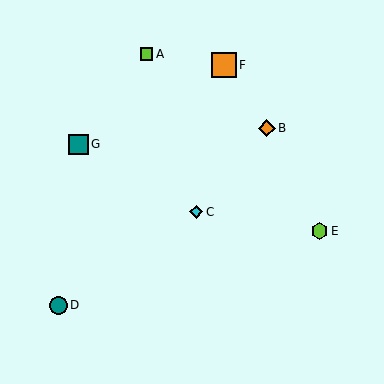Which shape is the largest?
The orange square (labeled F) is the largest.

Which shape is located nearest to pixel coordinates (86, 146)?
The teal square (labeled G) at (78, 144) is nearest to that location.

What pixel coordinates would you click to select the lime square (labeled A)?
Click at (147, 54) to select the lime square A.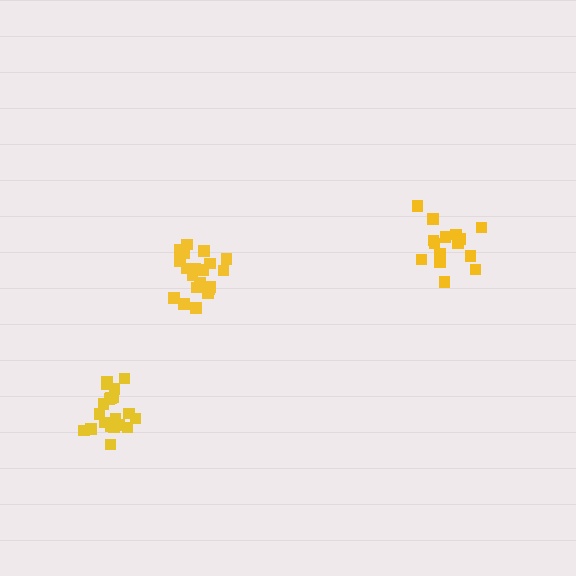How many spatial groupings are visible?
There are 3 spatial groupings.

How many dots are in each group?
Group 1: 15 dots, Group 2: 21 dots, Group 3: 20 dots (56 total).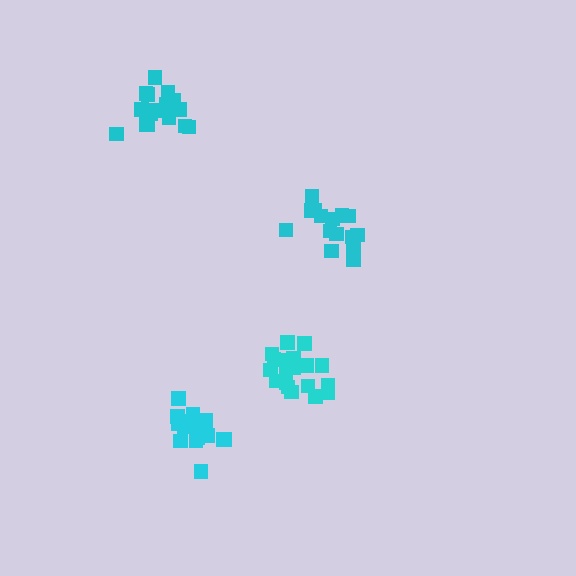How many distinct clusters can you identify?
There are 4 distinct clusters.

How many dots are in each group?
Group 1: 16 dots, Group 2: 15 dots, Group 3: 15 dots, Group 4: 19 dots (65 total).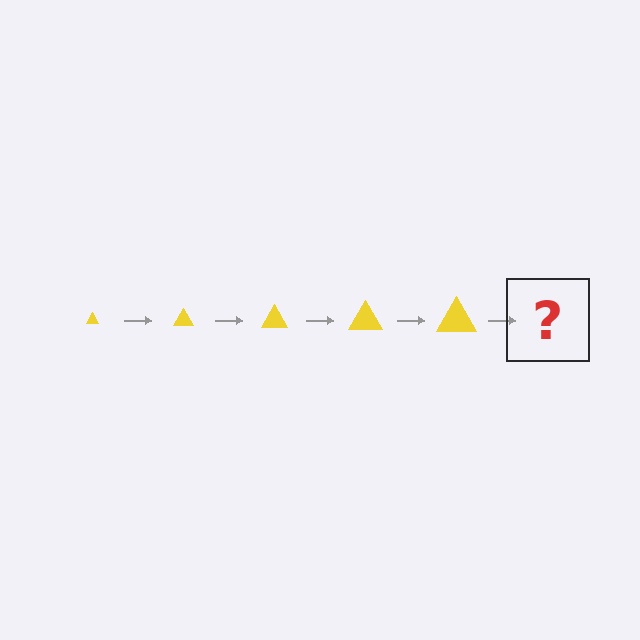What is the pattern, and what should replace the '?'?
The pattern is that the triangle gets progressively larger each step. The '?' should be a yellow triangle, larger than the previous one.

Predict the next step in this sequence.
The next step is a yellow triangle, larger than the previous one.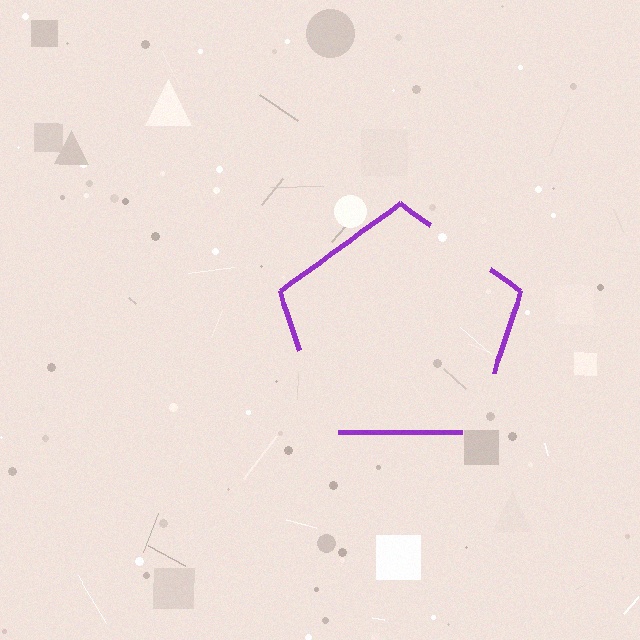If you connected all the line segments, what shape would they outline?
They would outline a pentagon.